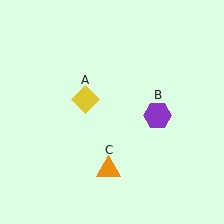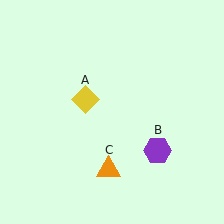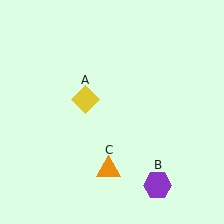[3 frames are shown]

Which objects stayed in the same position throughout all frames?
Yellow diamond (object A) and orange triangle (object C) remained stationary.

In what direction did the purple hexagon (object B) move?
The purple hexagon (object B) moved down.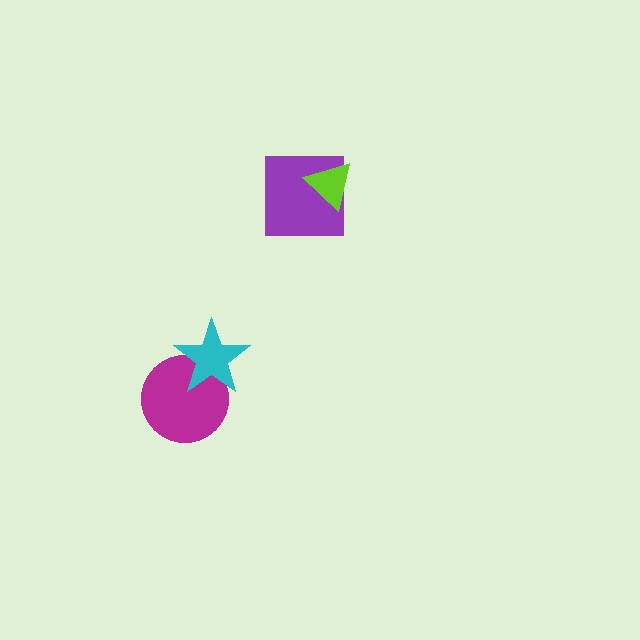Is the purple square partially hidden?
Yes, it is partially covered by another shape.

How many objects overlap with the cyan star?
1 object overlaps with the cyan star.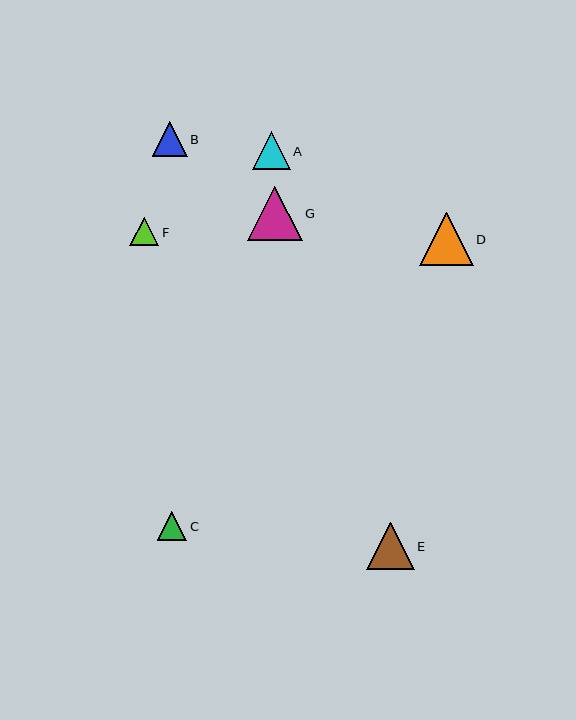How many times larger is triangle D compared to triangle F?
Triangle D is approximately 1.9 times the size of triangle F.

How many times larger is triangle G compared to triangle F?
Triangle G is approximately 1.9 times the size of triangle F.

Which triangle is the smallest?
Triangle F is the smallest with a size of approximately 29 pixels.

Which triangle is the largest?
Triangle G is the largest with a size of approximately 55 pixels.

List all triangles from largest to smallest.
From largest to smallest: G, D, E, A, B, C, F.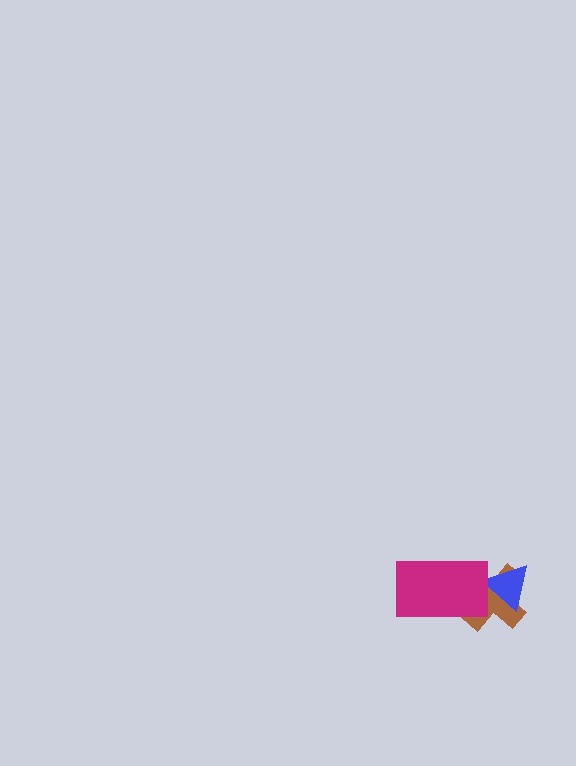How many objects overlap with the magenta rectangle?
1 object overlaps with the magenta rectangle.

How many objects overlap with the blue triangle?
1 object overlaps with the blue triangle.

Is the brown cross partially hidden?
Yes, it is partially covered by another shape.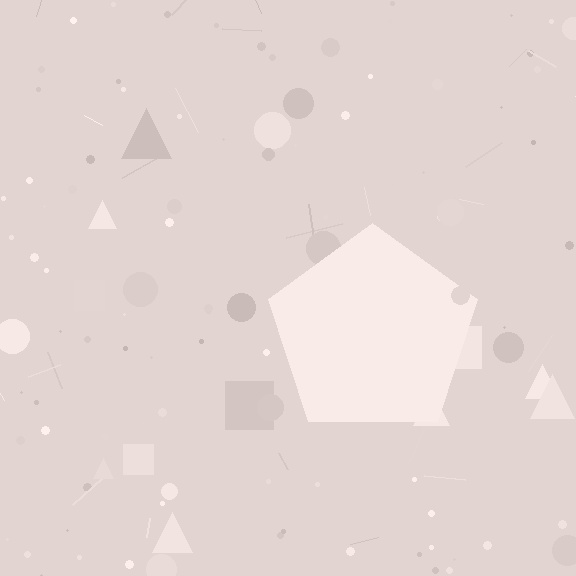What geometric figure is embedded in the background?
A pentagon is embedded in the background.